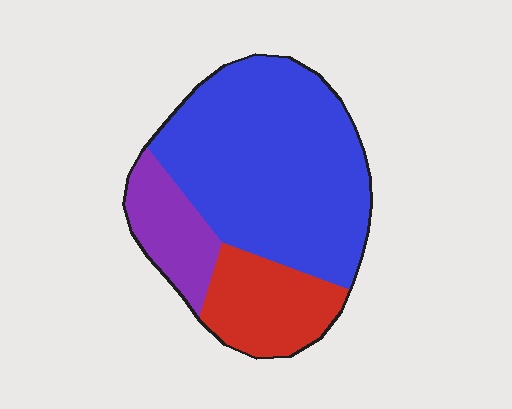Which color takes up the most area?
Blue, at roughly 65%.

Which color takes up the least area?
Purple, at roughly 15%.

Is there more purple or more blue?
Blue.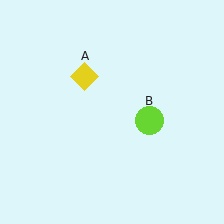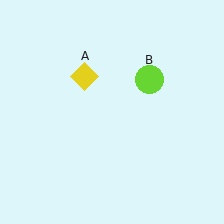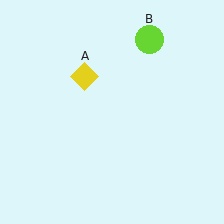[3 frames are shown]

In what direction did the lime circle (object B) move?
The lime circle (object B) moved up.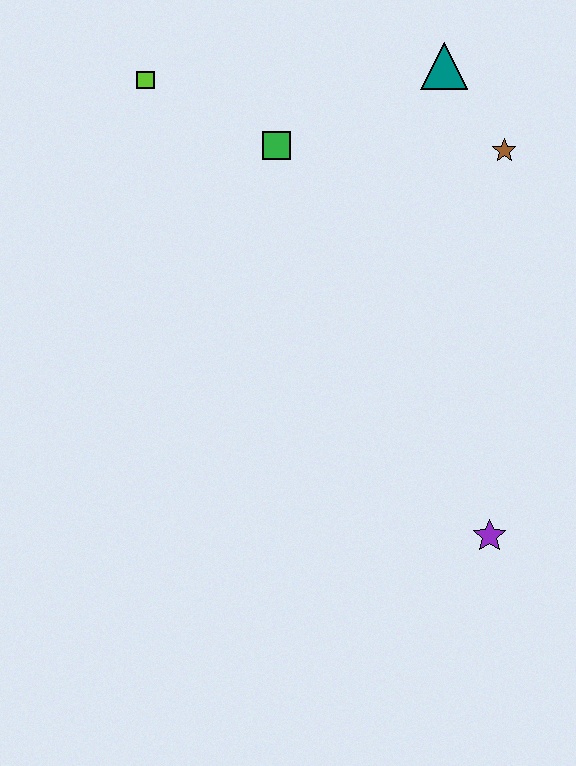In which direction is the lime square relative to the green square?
The lime square is to the left of the green square.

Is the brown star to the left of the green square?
No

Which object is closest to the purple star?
The brown star is closest to the purple star.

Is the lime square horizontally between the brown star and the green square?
No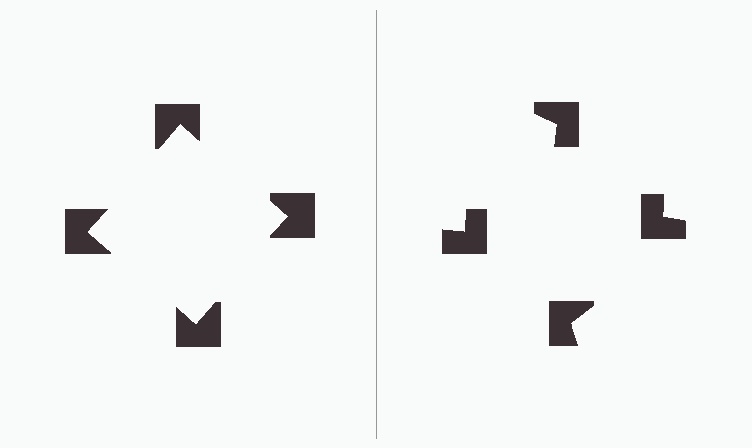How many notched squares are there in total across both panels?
8 — 4 on each side.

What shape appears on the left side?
An illusory square.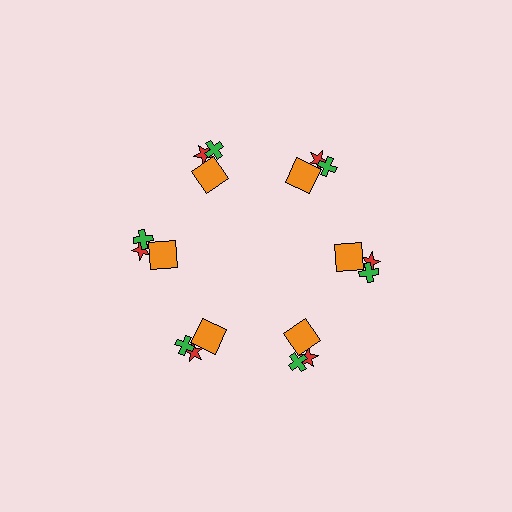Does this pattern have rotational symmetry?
Yes, this pattern has 6-fold rotational symmetry. It looks the same after rotating 60 degrees around the center.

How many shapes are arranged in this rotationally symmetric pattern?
There are 18 shapes, arranged in 6 groups of 3.